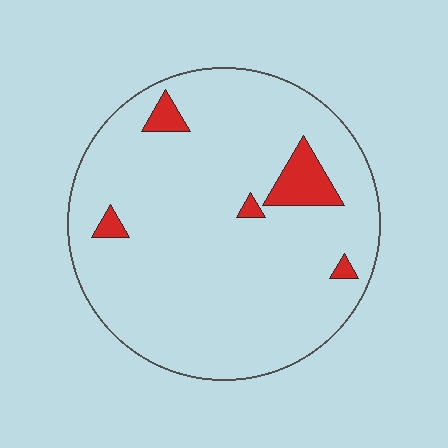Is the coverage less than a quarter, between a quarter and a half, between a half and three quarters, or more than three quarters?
Less than a quarter.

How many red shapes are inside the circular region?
5.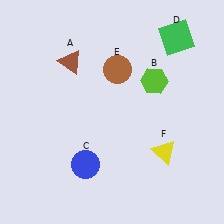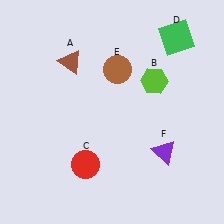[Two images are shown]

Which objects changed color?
C changed from blue to red. F changed from yellow to purple.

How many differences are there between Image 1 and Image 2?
There are 2 differences between the two images.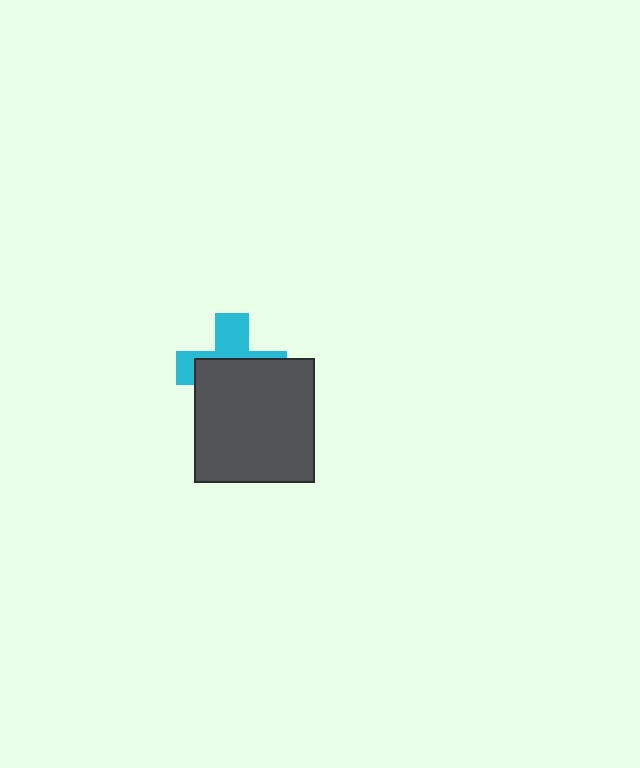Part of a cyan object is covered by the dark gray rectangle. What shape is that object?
It is a cross.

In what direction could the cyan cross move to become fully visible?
The cyan cross could move up. That would shift it out from behind the dark gray rectangle entirely.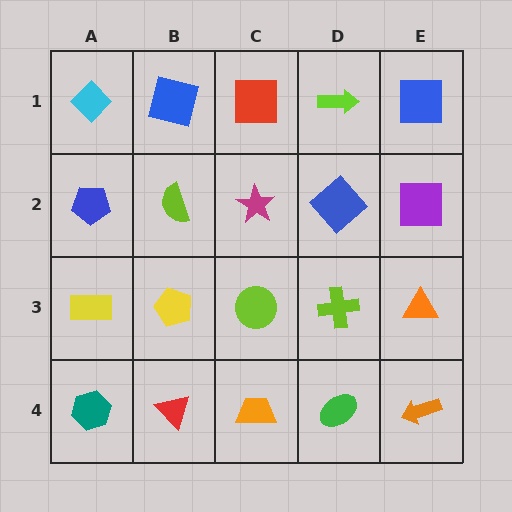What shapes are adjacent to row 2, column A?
A cyan diamond (row 1, column A), a yellow rectangle (row 3, column A), a lime semicircle (row 2, column B).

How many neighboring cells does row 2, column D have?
4.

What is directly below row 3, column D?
A green ellipse.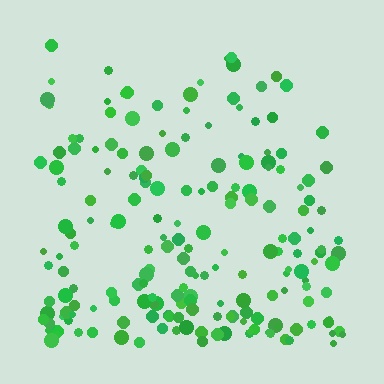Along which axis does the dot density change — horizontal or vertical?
Vertical.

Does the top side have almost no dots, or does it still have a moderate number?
Still a moderate number, just noticeably fewer than the bottom.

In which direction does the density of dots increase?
From top to bottom, with the bottom side densest.